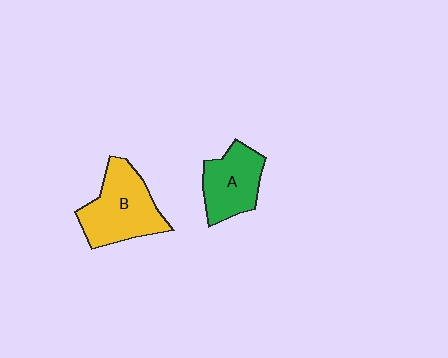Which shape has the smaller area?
Shape A (green).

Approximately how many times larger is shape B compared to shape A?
Approximately 1.3 times.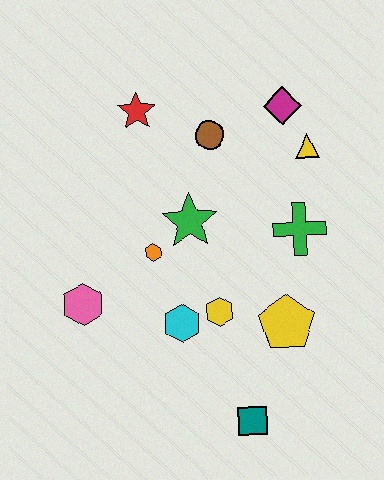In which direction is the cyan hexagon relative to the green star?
The cyan hexagon is below the green star.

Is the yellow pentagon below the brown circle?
Yes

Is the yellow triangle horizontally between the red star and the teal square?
No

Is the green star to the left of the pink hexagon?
No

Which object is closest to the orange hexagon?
The green star is closest to the orange hexagon.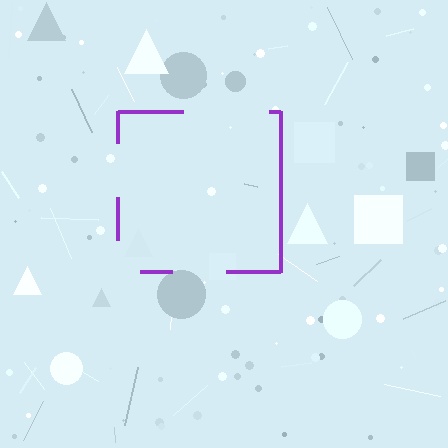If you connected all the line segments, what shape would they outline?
They would outline a square.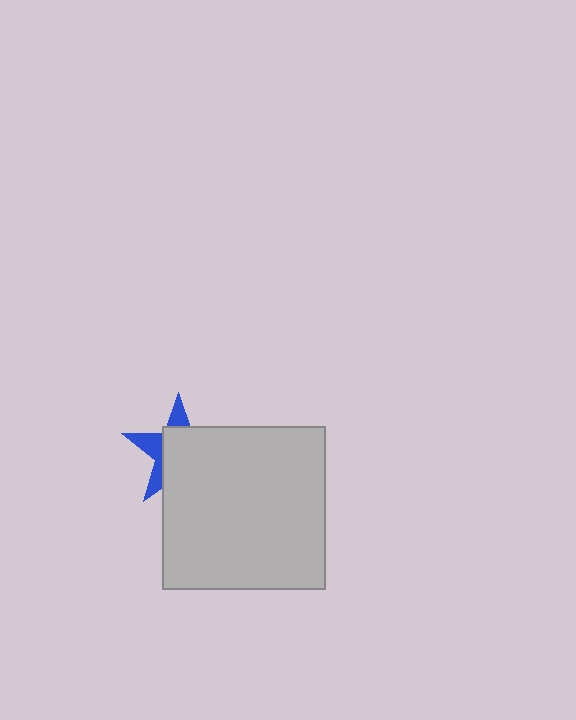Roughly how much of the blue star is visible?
A small part of it is visible (roughly 33%).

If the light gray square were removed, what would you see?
You would see the complete blue star.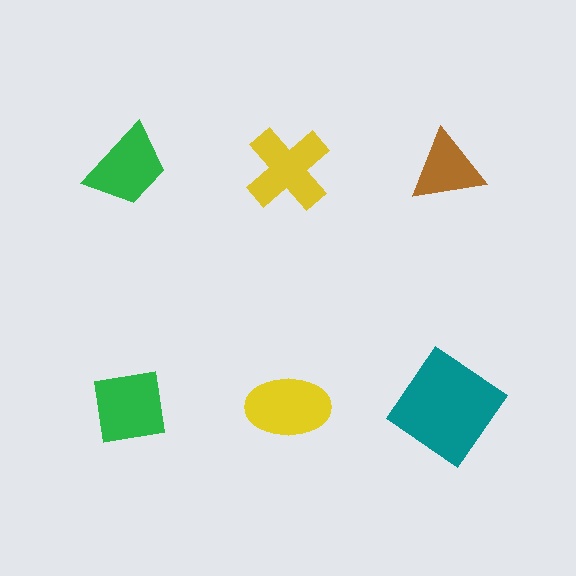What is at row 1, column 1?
A green trapezoid.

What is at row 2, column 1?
A green square.